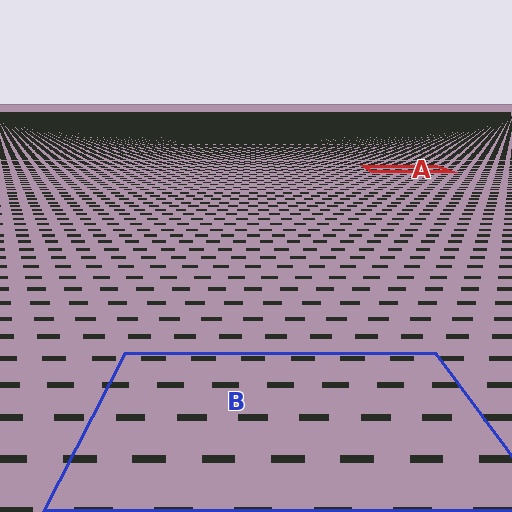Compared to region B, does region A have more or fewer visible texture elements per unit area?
Region A has more texture elements per unit area — they are packed more densely because it is farther away.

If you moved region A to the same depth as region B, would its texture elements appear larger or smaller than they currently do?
They would appear larger. At a closer depth, the same texture elements are projected at a bigger on-screen size.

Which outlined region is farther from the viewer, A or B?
Region A is farther from the viewer — the texture elements inside it appear smaller and more densely packed.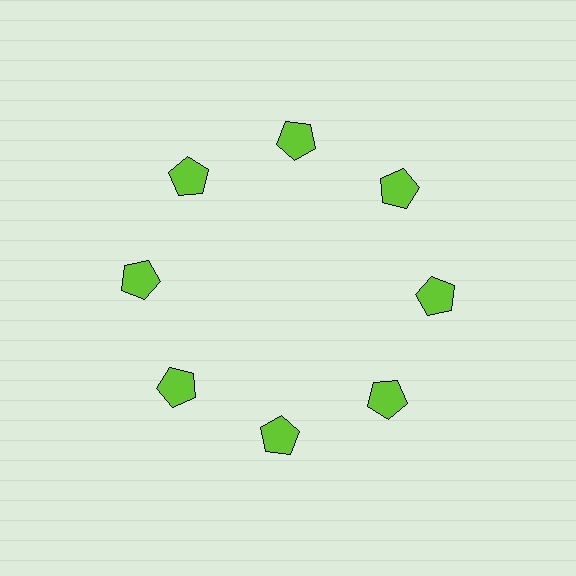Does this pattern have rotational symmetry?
Yes, this pattern has 8-fold rotational symmetry. It looks the same after rotating 45 degrees around the center.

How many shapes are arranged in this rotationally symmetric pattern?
There are 8 shapes, arranged in 8 groups of 1.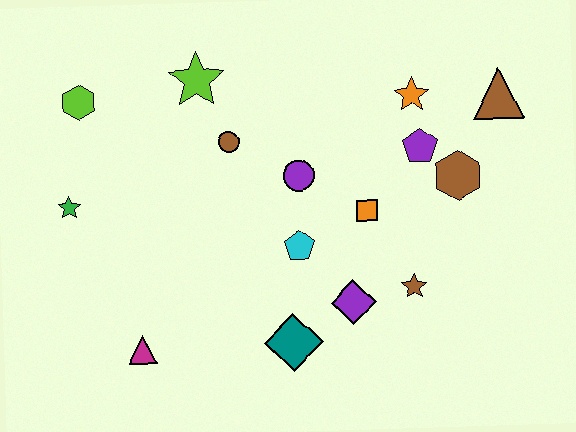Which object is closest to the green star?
The lime hexagon is closest to the green star.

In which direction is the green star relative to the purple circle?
The green star is to the left of the purple circle.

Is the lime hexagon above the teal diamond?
Yes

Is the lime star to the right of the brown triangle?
No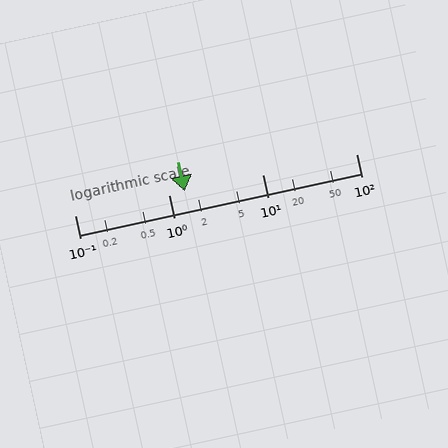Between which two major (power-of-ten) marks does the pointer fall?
The pointer is between 1 and 10.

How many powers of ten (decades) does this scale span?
The scale spans 3 decades, from 0.1 to 100.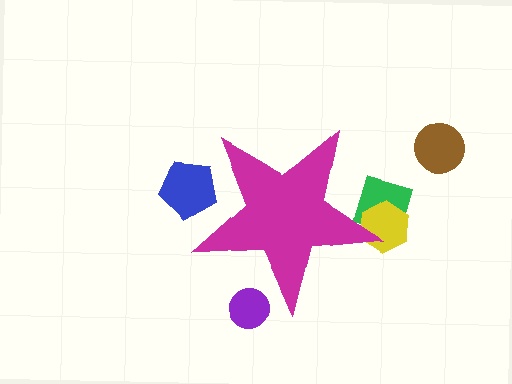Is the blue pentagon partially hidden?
Yes, the blue pentagon is partially hidden behind the magenta star.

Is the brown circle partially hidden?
No, the brown circle is fully visible.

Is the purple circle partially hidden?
Yes, the purple circle is partially hidden behind the magenta star.